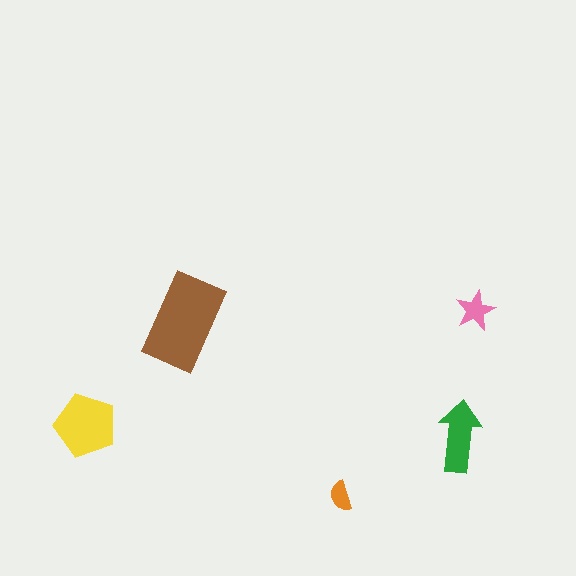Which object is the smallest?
The orange semicircle.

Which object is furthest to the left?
The yellow pentagon is leftmost.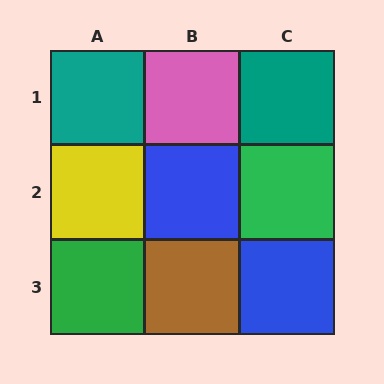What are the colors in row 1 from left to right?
Teal, pink, teal.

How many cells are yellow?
1 cell is yellow.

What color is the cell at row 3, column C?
Blue.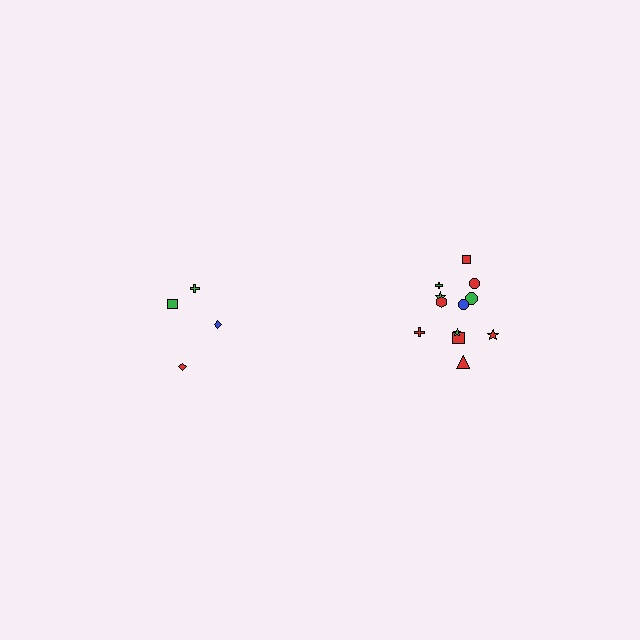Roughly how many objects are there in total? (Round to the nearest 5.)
Roughly 15 objects in total.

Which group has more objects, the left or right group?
The right group.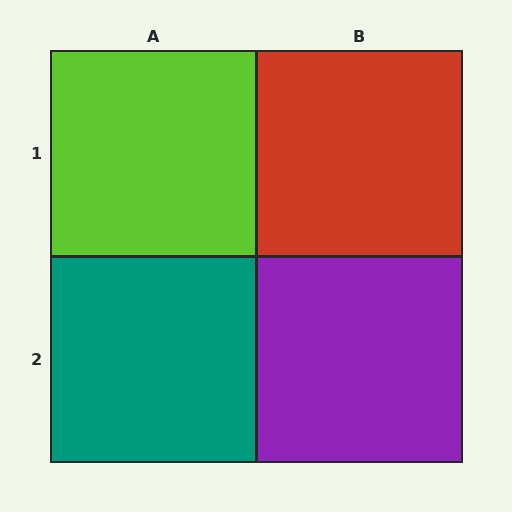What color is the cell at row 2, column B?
Purple.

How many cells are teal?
1 cell is teal.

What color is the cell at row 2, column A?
Teal.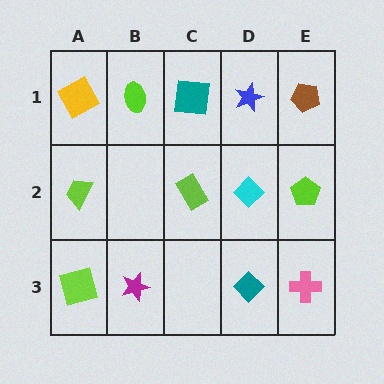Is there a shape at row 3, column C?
No, that cell is empty.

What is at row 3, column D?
A teal diamond.